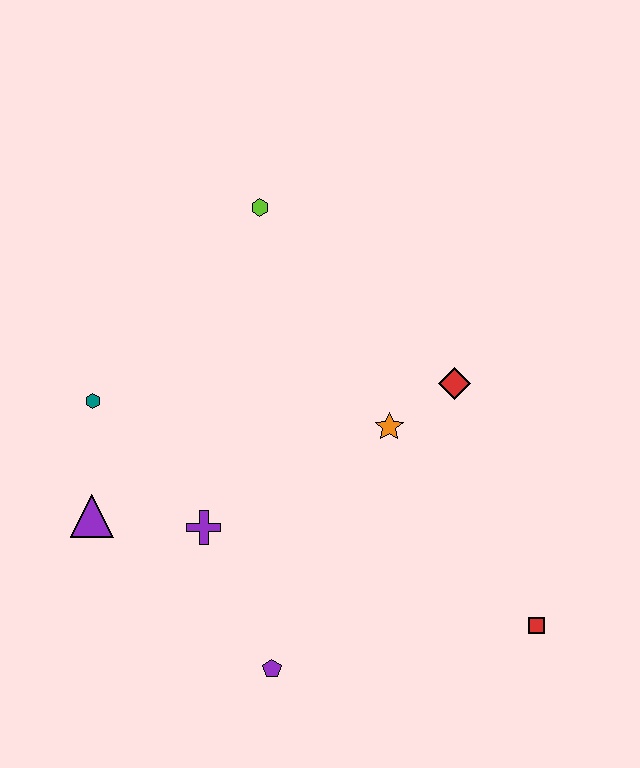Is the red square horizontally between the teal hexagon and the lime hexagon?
No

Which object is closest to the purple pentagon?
The purple cross is closest to the purple pentagon.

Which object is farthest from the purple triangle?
The red square is farthest from the purple triangle.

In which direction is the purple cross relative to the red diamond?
The purple cross is to the left of the red diamond.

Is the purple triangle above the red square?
Yes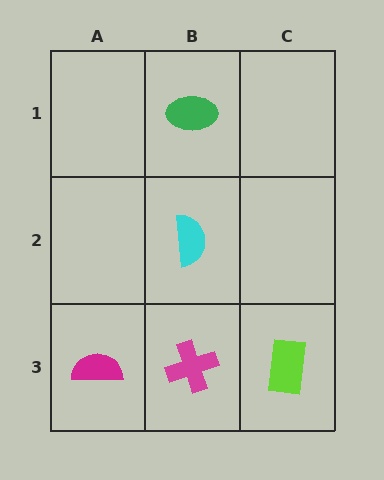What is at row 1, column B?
A green ellipse.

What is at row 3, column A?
A magenta semicircle.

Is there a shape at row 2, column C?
No, that cell is empty.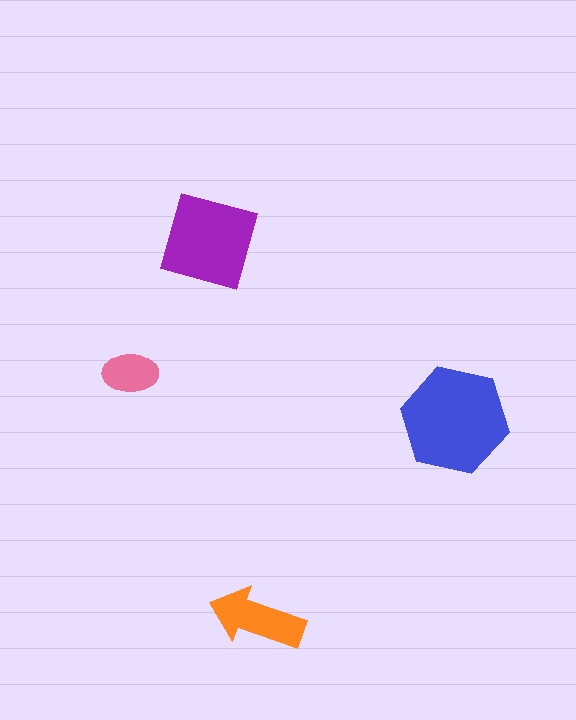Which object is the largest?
The blue hexagon.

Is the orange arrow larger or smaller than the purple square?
Smaller.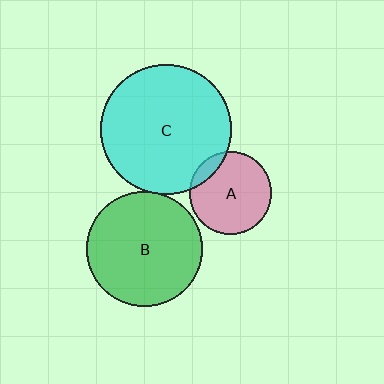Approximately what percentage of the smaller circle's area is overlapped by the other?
Approximately 5%.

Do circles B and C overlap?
Yes.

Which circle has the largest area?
Circle C (cyan).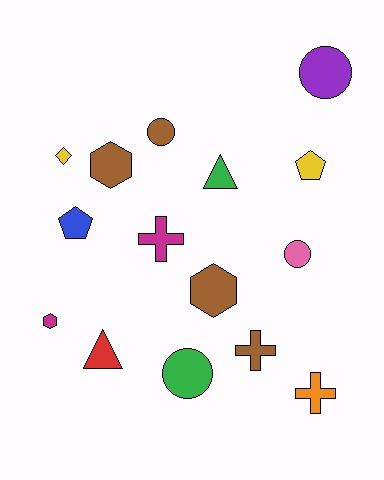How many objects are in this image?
There are 15 objects.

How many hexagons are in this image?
There are 3 hexagons.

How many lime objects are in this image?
There are no lime objects.